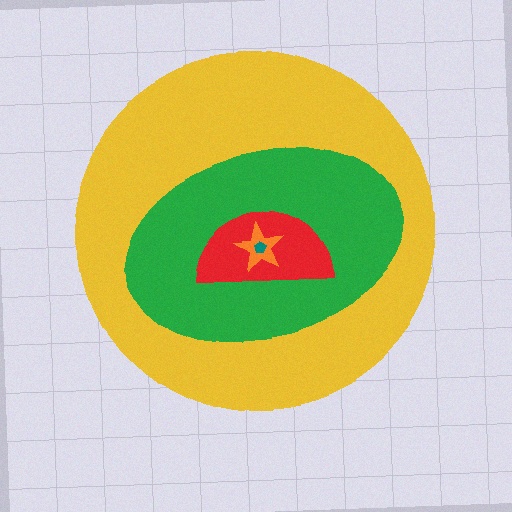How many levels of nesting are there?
5.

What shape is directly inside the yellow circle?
The green ellipse.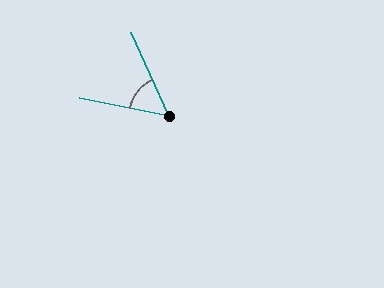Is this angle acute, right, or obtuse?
It is acute.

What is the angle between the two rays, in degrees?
Approximately 54 degrees.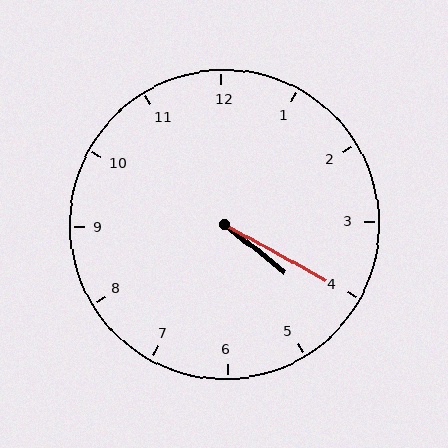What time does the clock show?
4:20.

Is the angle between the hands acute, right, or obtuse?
It is acute.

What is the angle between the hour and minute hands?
Approximately 10 degrees.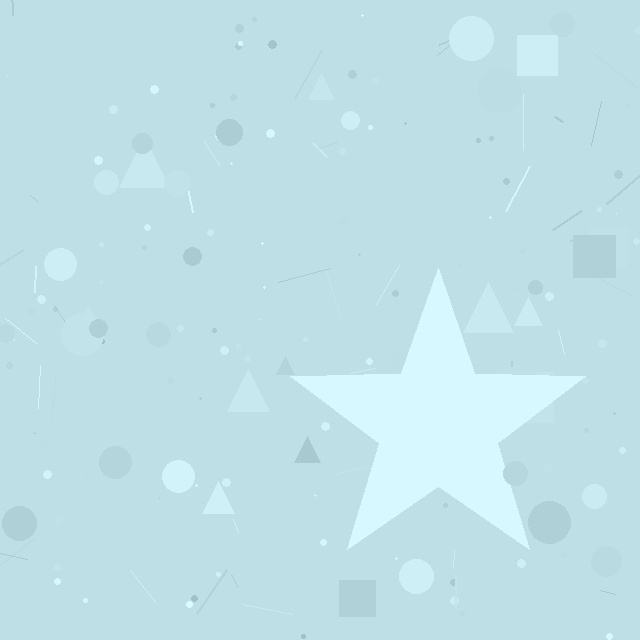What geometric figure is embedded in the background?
A star is embedded in the background.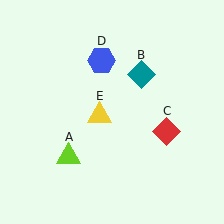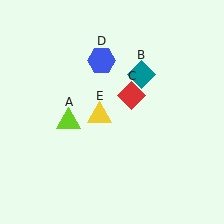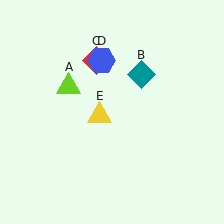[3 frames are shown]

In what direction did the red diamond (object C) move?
The red diamond (object C) moved up and to the left.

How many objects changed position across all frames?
2 objects changed position: lime triangle (object A), red diamond (object C).